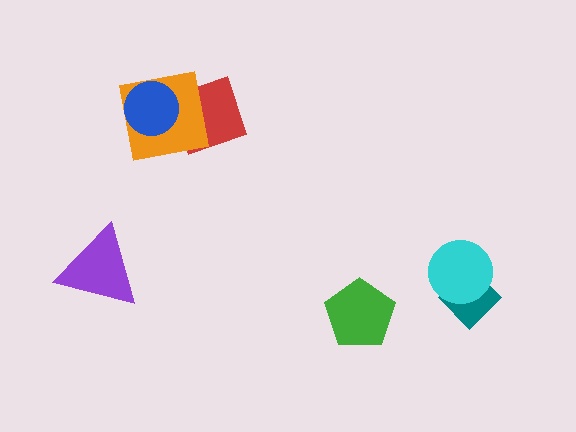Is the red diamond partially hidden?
Yes, it is partially covered by another shape.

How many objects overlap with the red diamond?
2 objects overlap with the red diamond.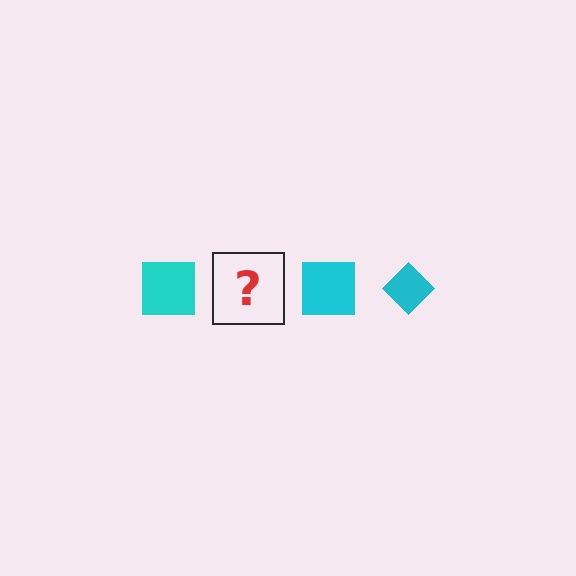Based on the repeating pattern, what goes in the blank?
The blank should be a cyan diamond.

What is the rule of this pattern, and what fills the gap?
The rule is that the pattern cycles through square, diamond shapes in cyan. The gap should be filled with a cyan diamond.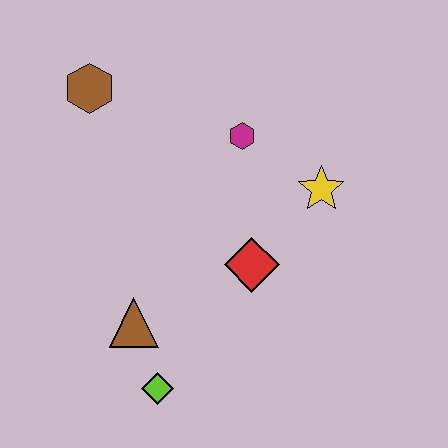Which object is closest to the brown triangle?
The lime diamond is closest to the brown triangle.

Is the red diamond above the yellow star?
No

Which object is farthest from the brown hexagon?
The lime diamond is farthest from the brown hexagon.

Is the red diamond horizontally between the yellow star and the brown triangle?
Yes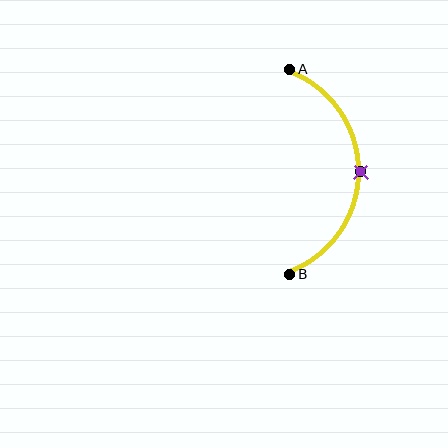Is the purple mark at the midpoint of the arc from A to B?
Yes. The purple mark lies on the arc at equal arc-length from both A and B — it is the arc midpoint.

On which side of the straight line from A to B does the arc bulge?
The arc bulges to the right of the straight line connecting A and B.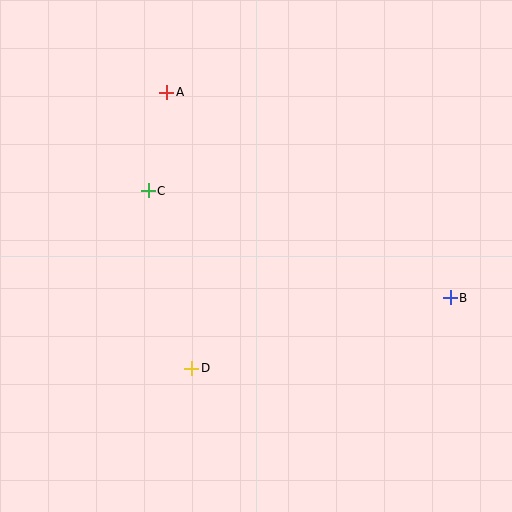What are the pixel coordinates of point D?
Point D is at (192, 368).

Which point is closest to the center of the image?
Point C at (148, 191) is closest to the center.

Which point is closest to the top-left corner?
Point A is closest to the top-left corner.